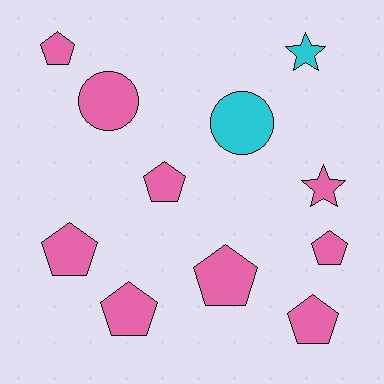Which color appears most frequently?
Pink, with 9 objects.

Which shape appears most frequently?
Pentagon, with 7 objects.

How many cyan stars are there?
There is 1 cyan star.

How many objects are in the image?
There are 11 objects.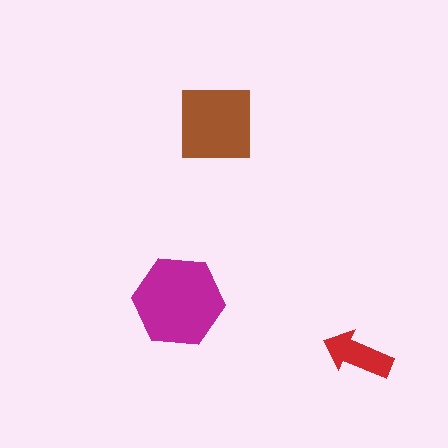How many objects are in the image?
There are 3 objects in the image.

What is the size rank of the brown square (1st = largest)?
2nd.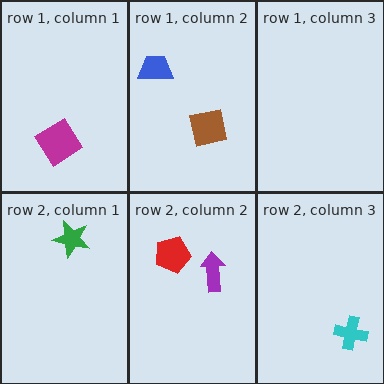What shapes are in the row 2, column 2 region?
The purple arrow, the red pentagon.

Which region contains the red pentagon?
The row 2, column 2 region.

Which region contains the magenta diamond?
The row 1, column 1 region.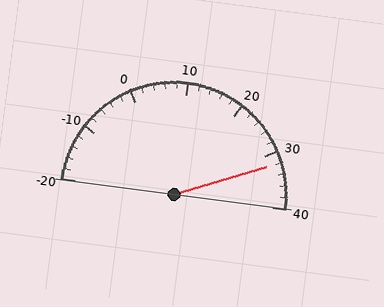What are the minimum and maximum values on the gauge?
The gauge ranges from -20 to 40.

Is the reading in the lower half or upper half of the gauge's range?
The reading is in the upper half of the range (-20 to 40).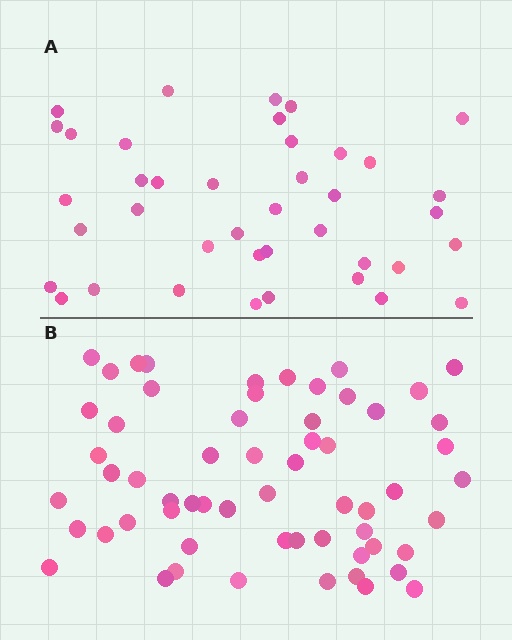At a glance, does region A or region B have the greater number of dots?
Region B (the bottom region) has more dots.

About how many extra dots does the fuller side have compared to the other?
Region B has approximately 20 more dots than region A.